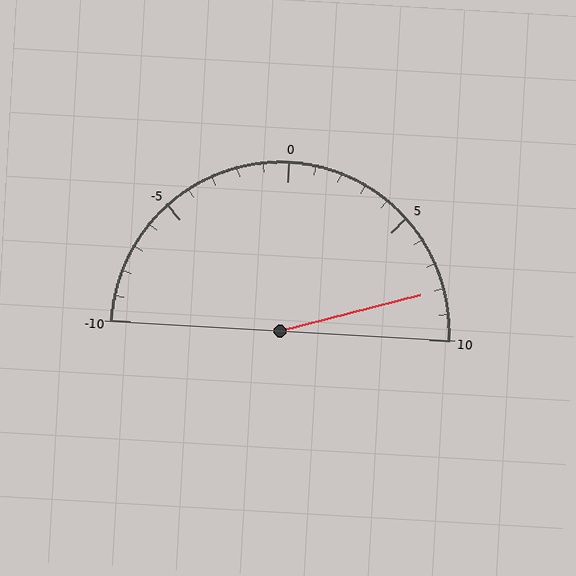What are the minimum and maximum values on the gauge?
The gauge ranges from -10 to 10.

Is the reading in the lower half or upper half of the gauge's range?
The reading is in the upper half of the range (-10 to 10).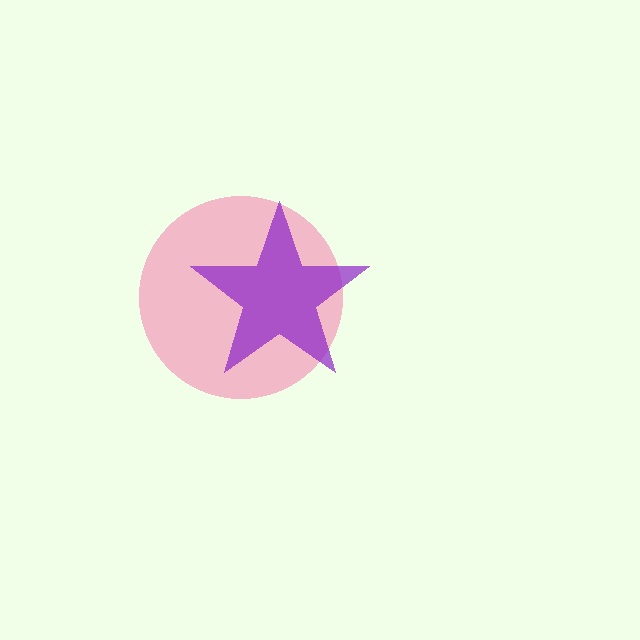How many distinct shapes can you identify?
There are 2 distinct shapes: a pink circle, a purple star.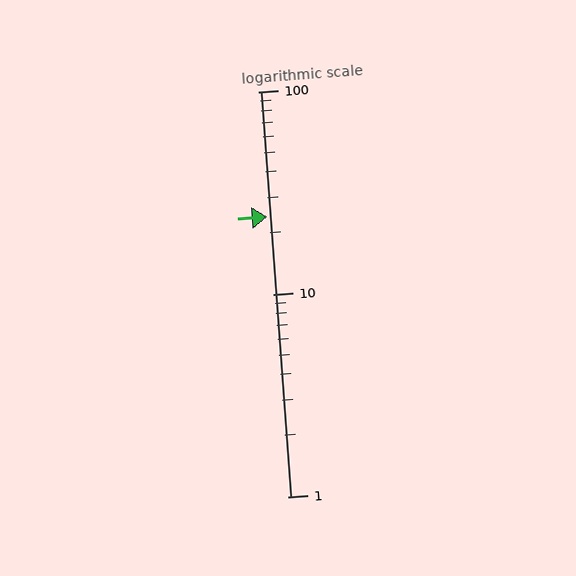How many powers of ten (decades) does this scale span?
The scale spans 2 decades, from 1 to 100.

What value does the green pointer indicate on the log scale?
The pointer indicates approximately 24.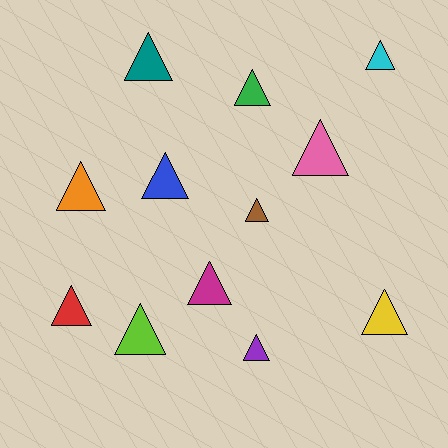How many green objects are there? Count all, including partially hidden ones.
There is 1 green object.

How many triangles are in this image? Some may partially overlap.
There are 12 triangles.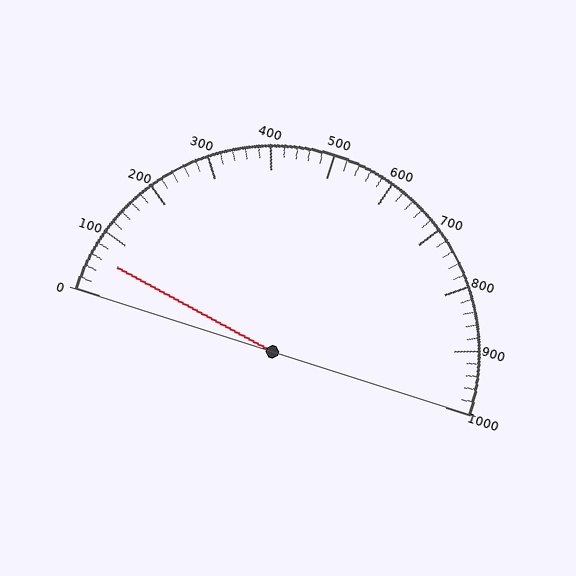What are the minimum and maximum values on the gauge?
The gauge ranges from 0 to 1000.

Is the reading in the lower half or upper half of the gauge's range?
The reading is in the lower half of the range (0 to 1000).